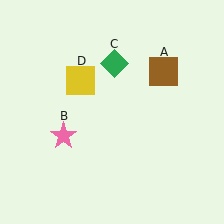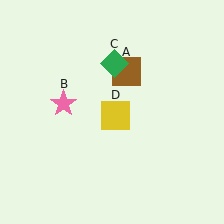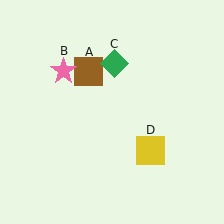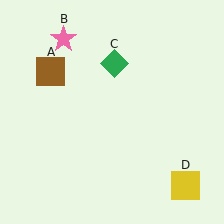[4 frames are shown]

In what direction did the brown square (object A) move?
The brown square (object A) moved left.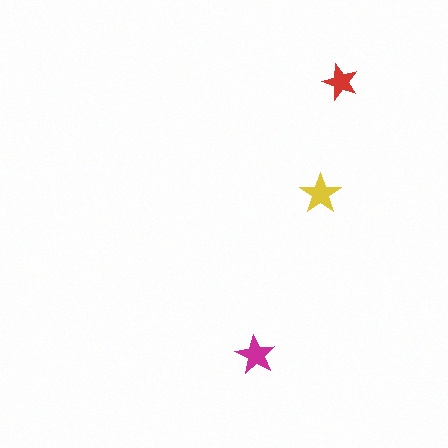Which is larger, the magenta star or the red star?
The magenta one.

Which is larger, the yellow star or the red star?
The yellow one.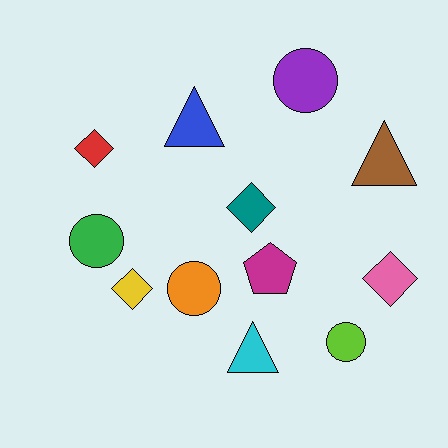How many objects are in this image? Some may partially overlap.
There are 12 objects.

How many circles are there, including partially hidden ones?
There are 4 circles.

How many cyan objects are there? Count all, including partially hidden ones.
There is 1 cyan object.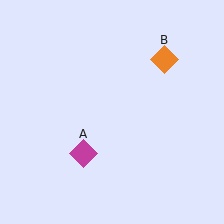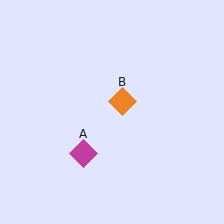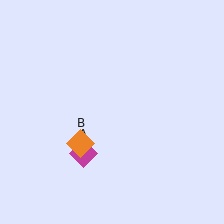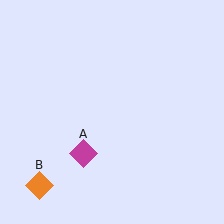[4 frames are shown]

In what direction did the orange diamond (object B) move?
The orange diamond (object B) moved down and to the left.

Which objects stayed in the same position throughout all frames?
Magenta diamond (object A) remained stationary.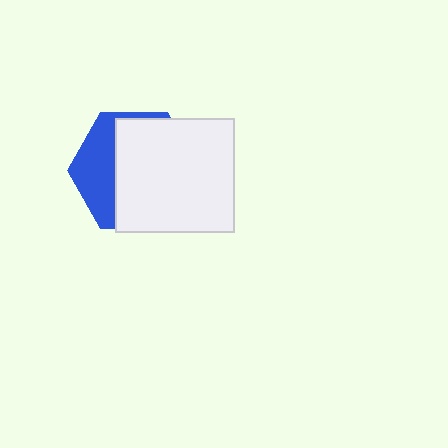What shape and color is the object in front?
The object in front is a white rectangle.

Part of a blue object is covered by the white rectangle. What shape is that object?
It is a hexagon.